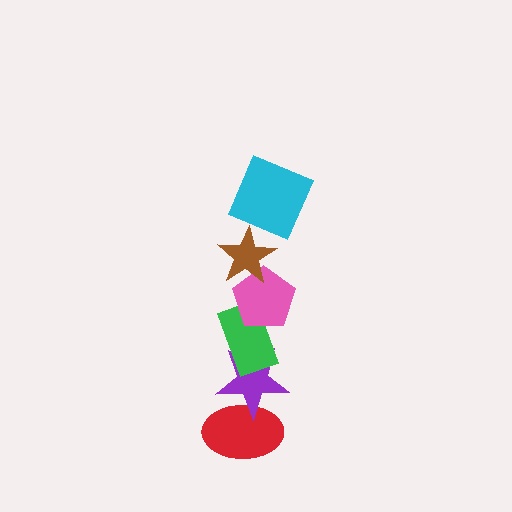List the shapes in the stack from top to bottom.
From top to bottom: the cyan square, the brown star, the pink pentagon, the green rectangle, the purple star, the red ellipse.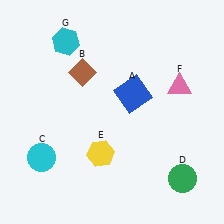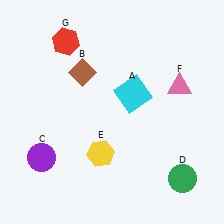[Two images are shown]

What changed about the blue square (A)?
In Image 1, A is blue. In Image 2, it changed to cyan.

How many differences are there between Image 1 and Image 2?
There are 3 differences between the two images.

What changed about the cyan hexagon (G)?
In Image 1, G is cyan. In Image 2, it changed to red.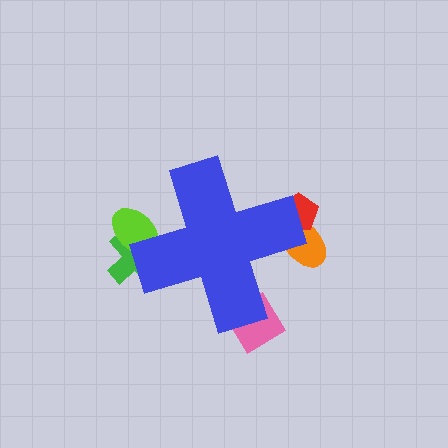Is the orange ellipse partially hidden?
Yes, the orange ellipse is partially hidden behind the blue cross.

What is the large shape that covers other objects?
A blue cross.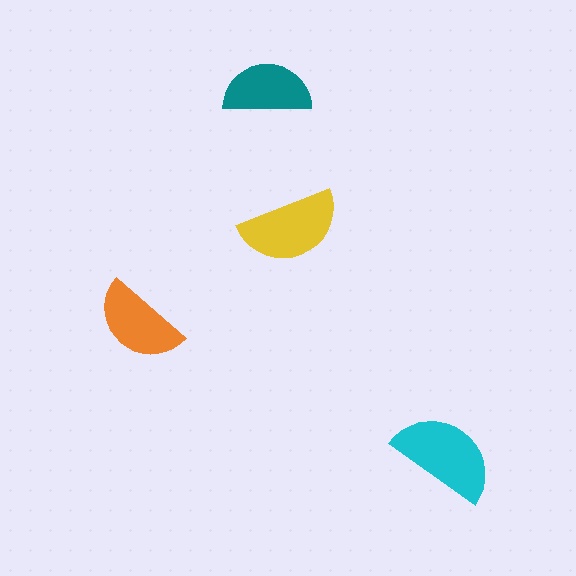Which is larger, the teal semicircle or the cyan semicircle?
The cyan one.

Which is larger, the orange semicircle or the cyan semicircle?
The cyan one.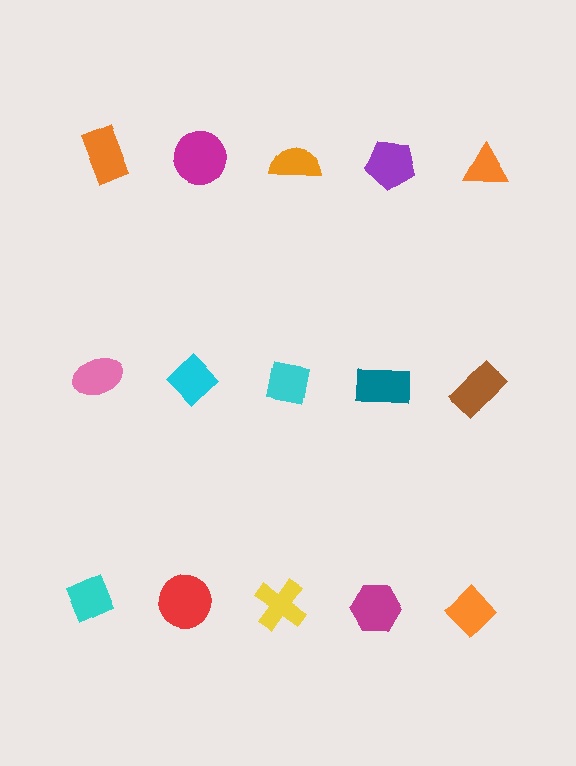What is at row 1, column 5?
An orange triangle.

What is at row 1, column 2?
A magenta circle.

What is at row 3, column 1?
A cyan diamond.